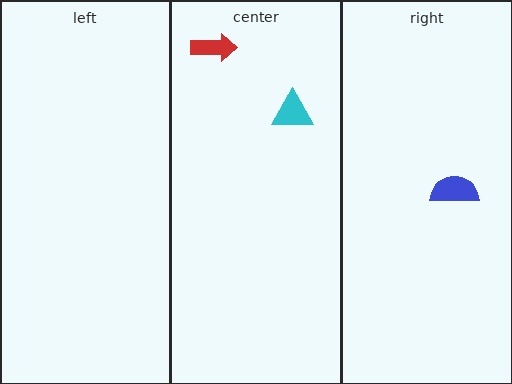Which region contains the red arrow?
The center region.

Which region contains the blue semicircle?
The right region.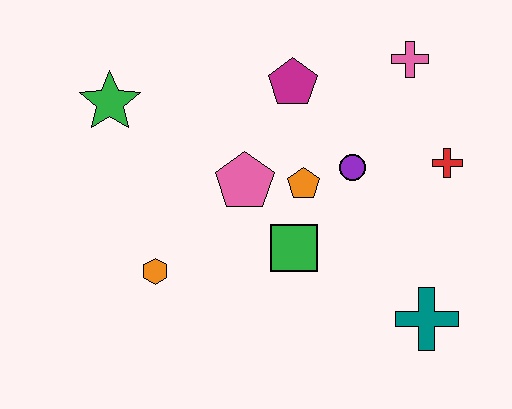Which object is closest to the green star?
The pink pentagon is closest to the green star.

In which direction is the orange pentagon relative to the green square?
The orange pentagon is above the green square.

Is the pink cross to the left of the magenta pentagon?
No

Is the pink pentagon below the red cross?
Yes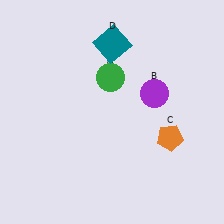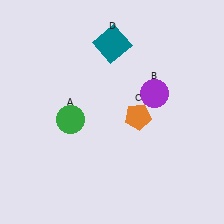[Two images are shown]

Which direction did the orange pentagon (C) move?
The orange pentagon (C) moved left.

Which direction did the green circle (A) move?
The green circle (A) moved down.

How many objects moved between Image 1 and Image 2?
2 objects moved between the two images.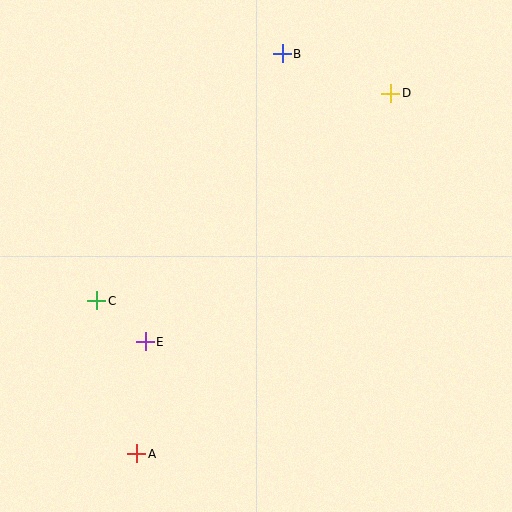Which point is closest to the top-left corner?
Point B is closest to the top-left corner.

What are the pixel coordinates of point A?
Point A is at (137, 454).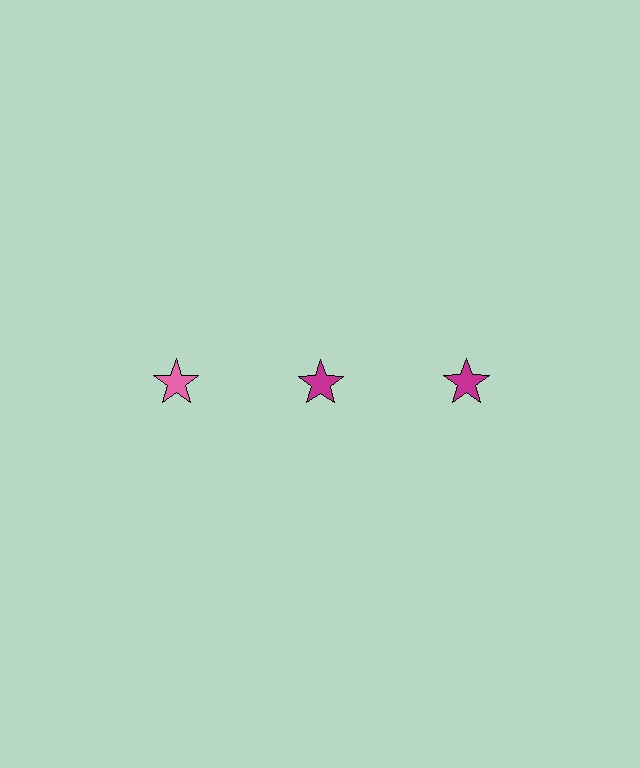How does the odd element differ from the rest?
It has a different color: pink instead of magenta.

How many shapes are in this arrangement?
There are 3 shapes arranged in a grid pattern.